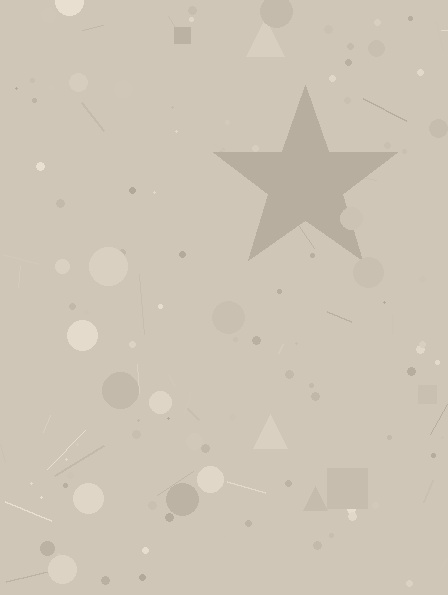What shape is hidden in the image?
A star is hidden in the image.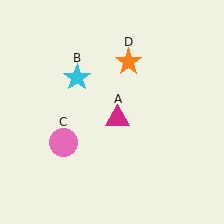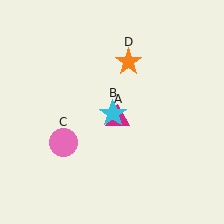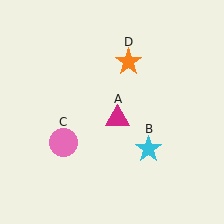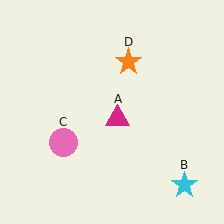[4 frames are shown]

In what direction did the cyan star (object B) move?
The cyan star (object B) moved down and to the right.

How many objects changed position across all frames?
1 object changed position: cyan star (object B).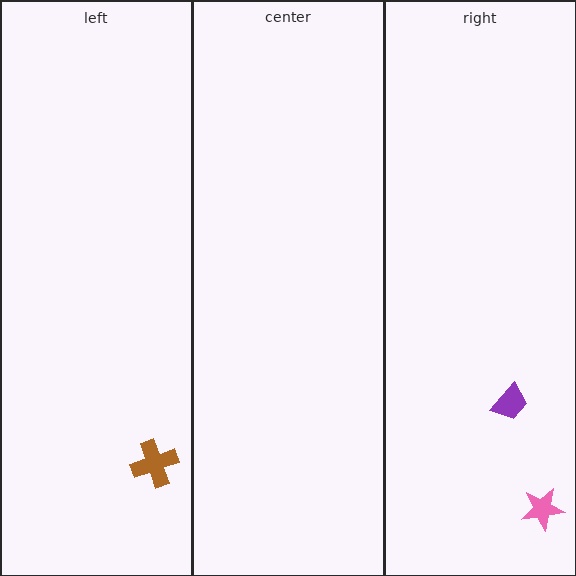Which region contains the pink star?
The right region.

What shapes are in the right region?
The purple trapezoid, the pink star.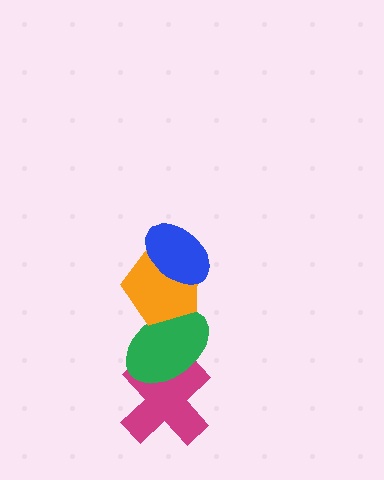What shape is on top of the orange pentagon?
The blue ellipse is on top of the orange pentagon.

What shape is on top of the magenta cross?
The green ellipse is on top of the magenta cross.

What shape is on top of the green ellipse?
The orange pentagon is on top of the green ellipse.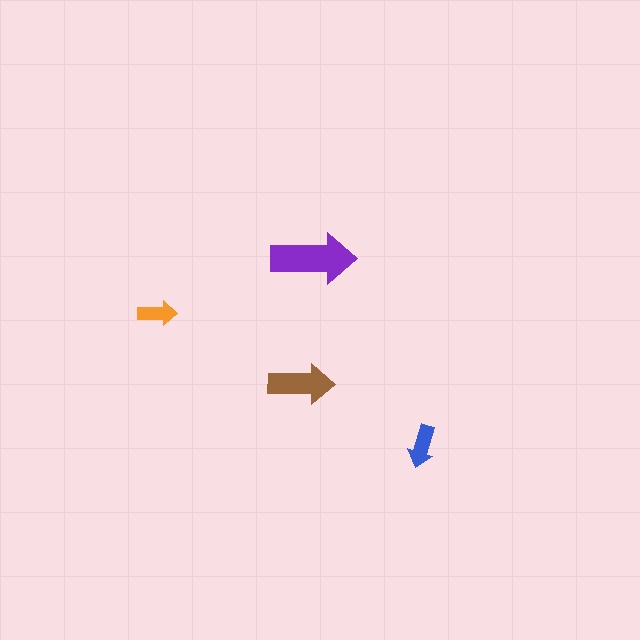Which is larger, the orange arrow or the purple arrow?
The purple one.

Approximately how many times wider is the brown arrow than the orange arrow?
About 1.5 times wider.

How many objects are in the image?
There are 4 objects in the image.